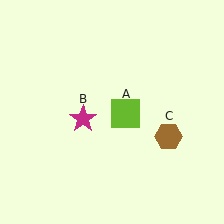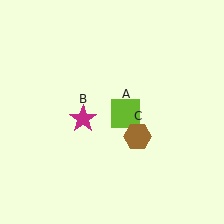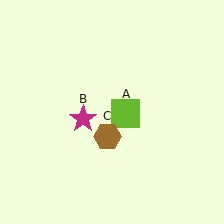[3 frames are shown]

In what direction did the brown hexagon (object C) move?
The brown hexagon (object C) moved left.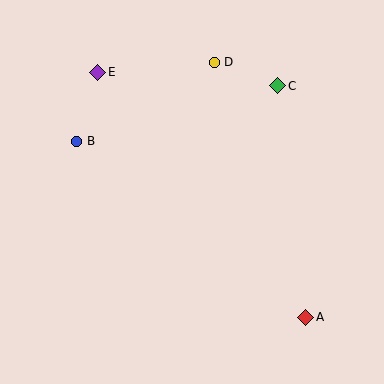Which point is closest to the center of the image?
Point B at (77, 141) is closest to the center.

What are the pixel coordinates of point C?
Point C is at (278, 86).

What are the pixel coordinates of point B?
Point B is at (77, 141).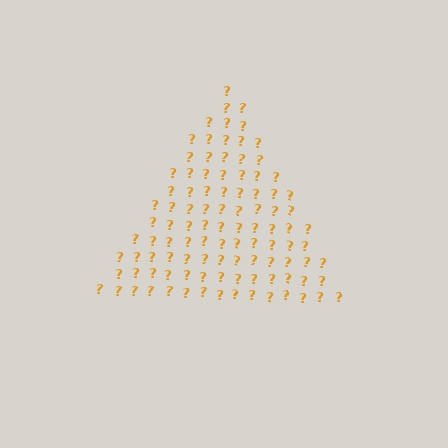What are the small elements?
The small elements are question marks.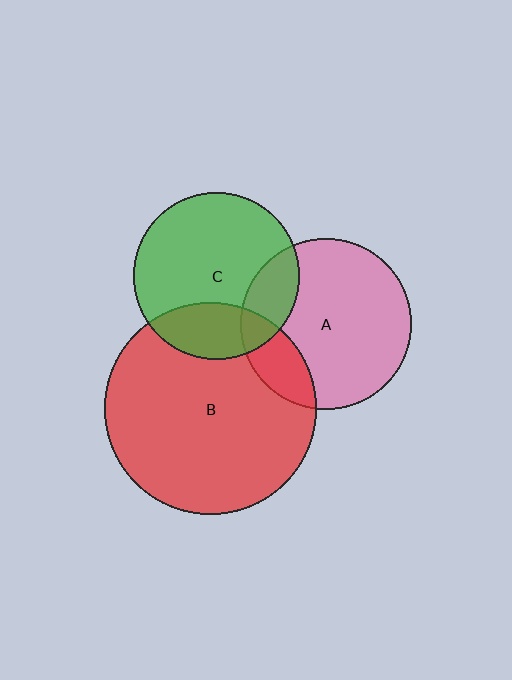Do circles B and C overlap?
Yes.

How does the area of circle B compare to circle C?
Approximately 1.6 times.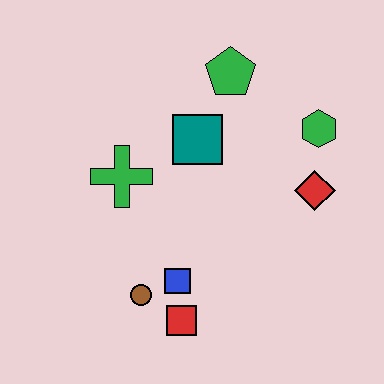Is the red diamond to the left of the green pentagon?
No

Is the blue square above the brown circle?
Yes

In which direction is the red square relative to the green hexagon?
The red square is below the green hexagon.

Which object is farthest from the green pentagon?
The red square is farthest from the green pentagon.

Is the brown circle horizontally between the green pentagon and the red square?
No